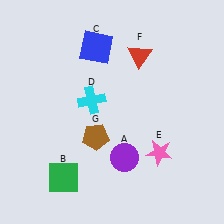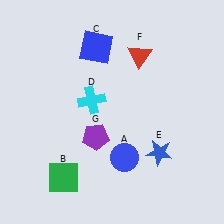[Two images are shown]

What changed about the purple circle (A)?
In Image 1, A is purple. In Image 2, it changed to blue.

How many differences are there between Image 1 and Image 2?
There are 3 differences between the two images.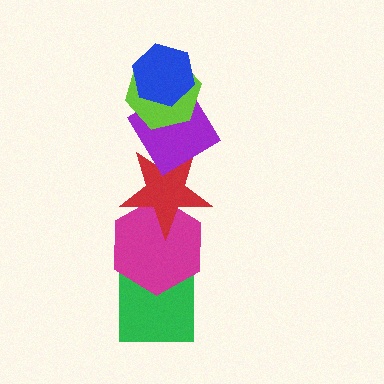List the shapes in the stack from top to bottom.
From top to bottom: the blue hexagon, the lime hexagon, the purple diamond, the red star, the magenta hexagon, the green square.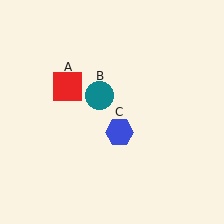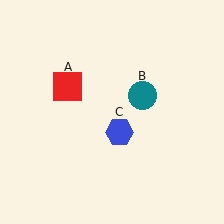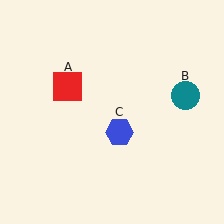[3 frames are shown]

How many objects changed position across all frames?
1 object changed position: teal circle (object B).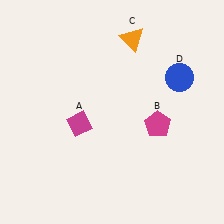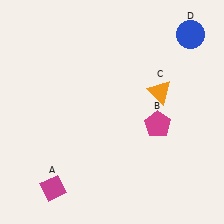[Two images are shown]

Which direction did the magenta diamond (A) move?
The magenta diamond (A) moved down.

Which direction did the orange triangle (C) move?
The orange triangle (C) moved down.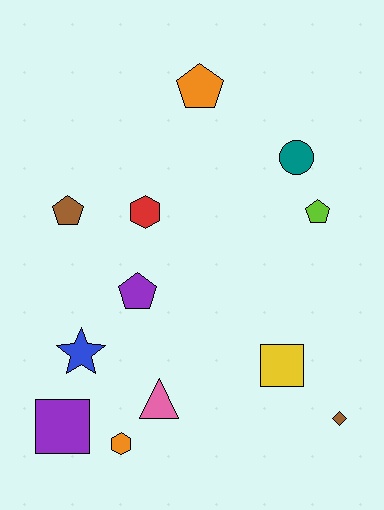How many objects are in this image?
There are 12 objects.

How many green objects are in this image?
There are no green objects.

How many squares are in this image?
There are 2 squares.